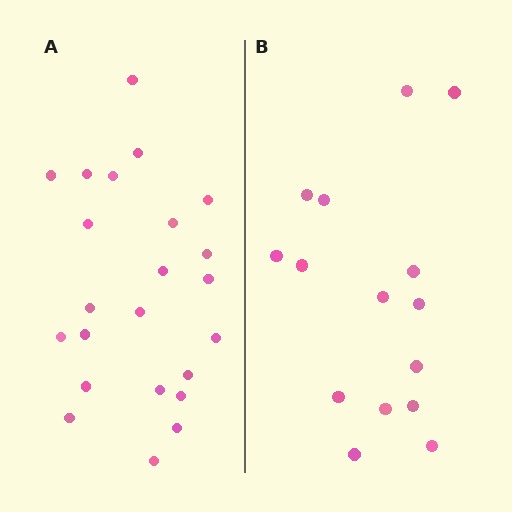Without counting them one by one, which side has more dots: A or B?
Region A (the left region) has more dots.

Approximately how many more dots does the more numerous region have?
Region A has roughly 8 or so more dots than region B.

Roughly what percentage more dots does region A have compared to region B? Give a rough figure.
About 55% more.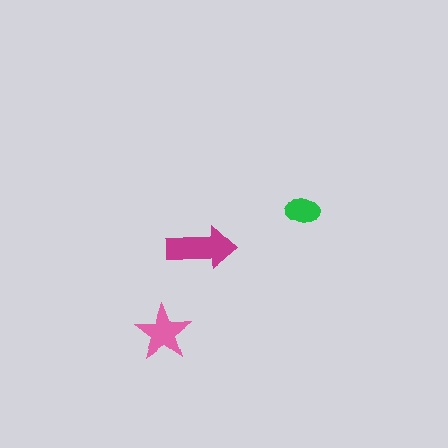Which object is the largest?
The magenta arrow.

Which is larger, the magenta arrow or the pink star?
The magenta arrow.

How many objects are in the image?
There are 3 objects in the image.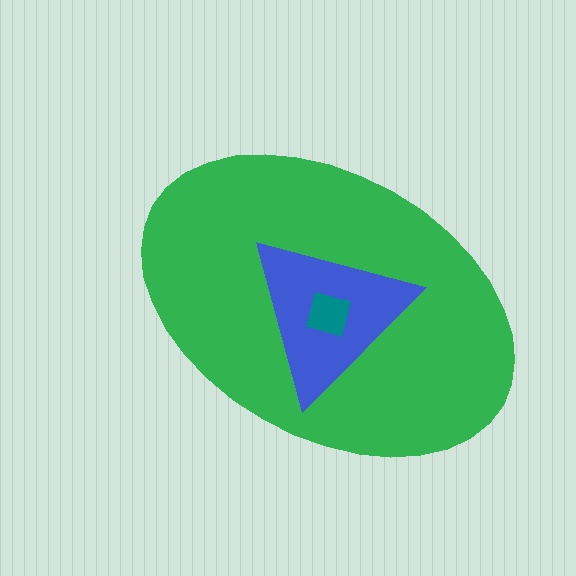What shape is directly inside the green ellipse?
The blue triangle.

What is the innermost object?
The teal square.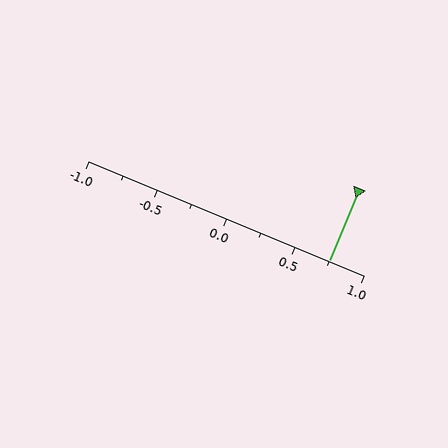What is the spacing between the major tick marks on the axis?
The major ticks are spaced 0.5 apart.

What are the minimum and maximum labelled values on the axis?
The axis runs from -1.0 to 1.0.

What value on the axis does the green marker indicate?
The marker indicates approximately 0.75.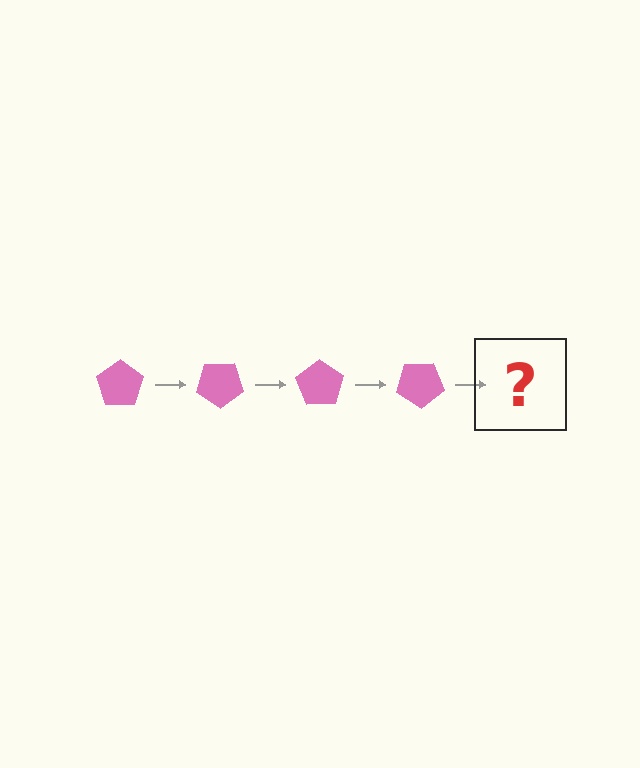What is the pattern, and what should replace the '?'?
The pattern is that the pentagon rotates 35 degrees each step. The '?' should be a pink pentagon rotated 140 degrees.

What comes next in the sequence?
The next element should be a pink pentagon rotated 140 degrees.